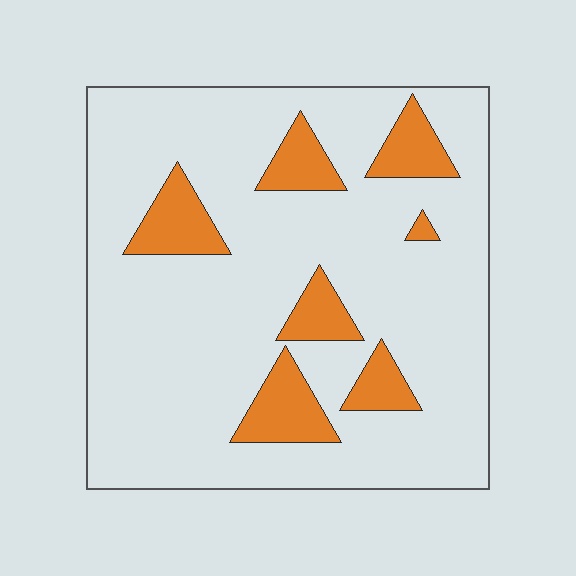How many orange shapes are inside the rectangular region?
7.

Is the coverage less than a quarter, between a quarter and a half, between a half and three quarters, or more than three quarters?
Less than a quarter.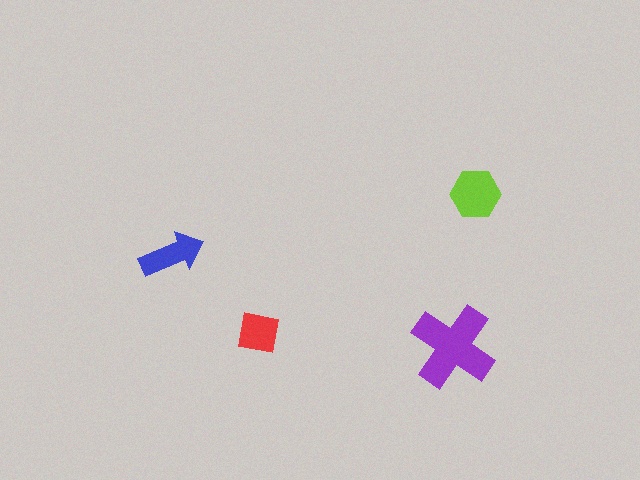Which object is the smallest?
The red square.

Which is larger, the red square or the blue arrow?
The blue arrow.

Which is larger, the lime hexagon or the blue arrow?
The lime hexagon.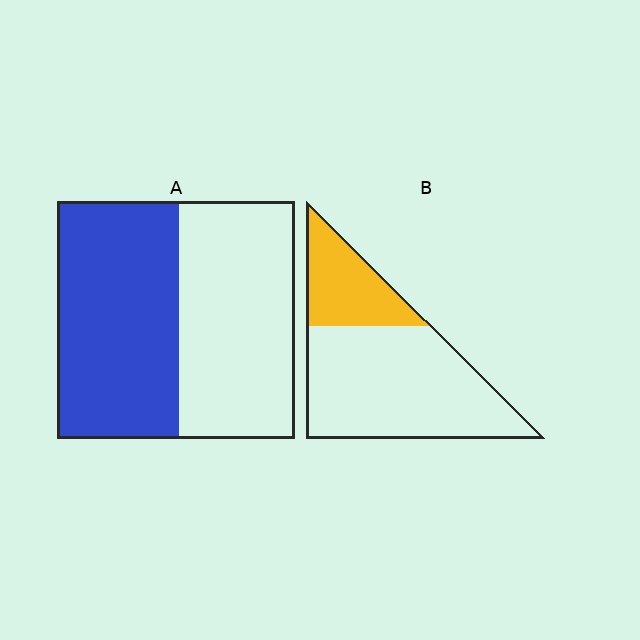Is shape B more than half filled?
No.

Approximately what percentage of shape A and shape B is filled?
A is approximately 50% and B is approximately 30%.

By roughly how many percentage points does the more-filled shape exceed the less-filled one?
By roughly 25 percentage points (A over B).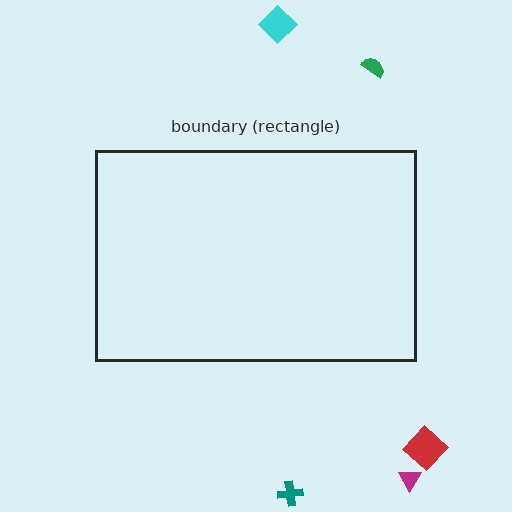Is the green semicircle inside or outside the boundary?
Outside.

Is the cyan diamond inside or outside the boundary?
Outside.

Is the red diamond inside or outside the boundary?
Outside.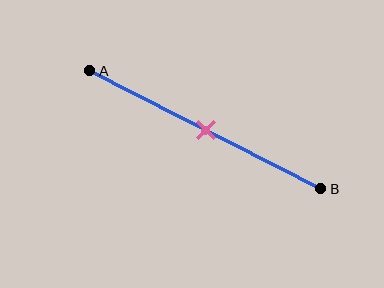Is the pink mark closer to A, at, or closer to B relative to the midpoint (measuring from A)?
The pink mark is approximately at the midpoint of segment AB.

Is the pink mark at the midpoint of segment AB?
Yes, the mark is approximately at the midpoint.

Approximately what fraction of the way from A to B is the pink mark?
The pink mark is approximately 50% of the way from A to B.